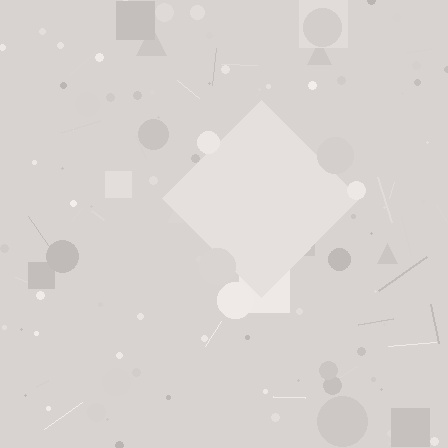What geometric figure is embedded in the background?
A diamond is embedded in the background.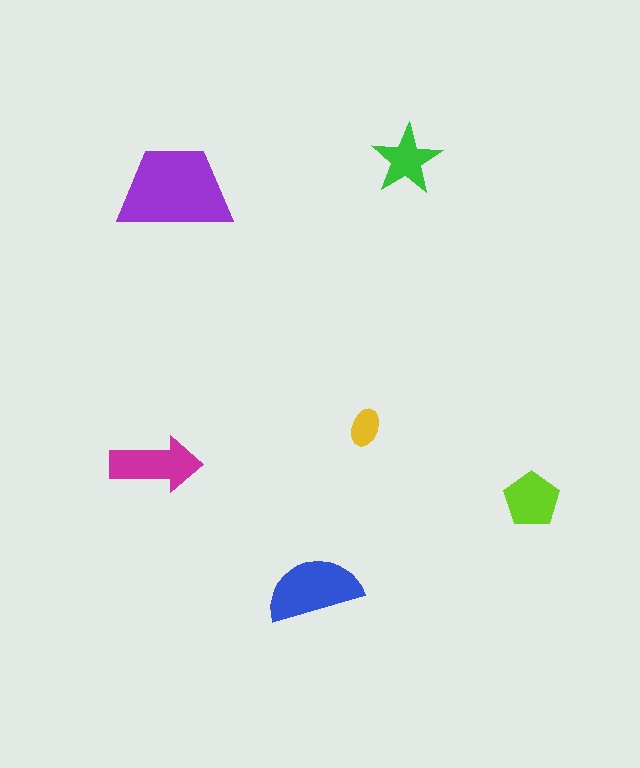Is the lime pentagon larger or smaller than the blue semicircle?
Smaller.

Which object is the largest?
The purple trapezoid.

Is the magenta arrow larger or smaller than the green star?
Larger.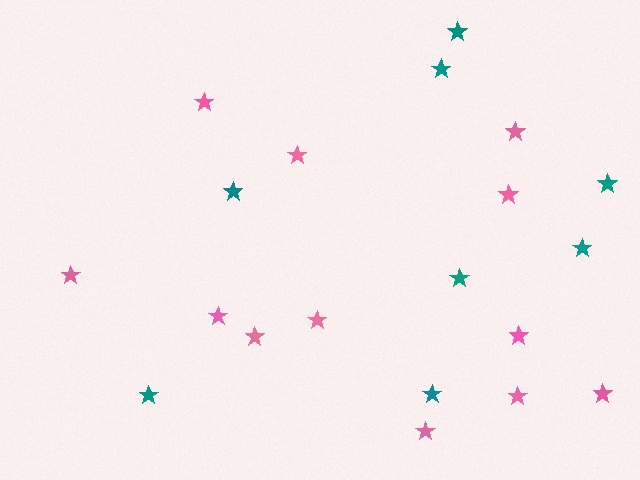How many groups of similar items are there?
There are 2 groups: one group of teal stars (8) and one group of pink stars (12).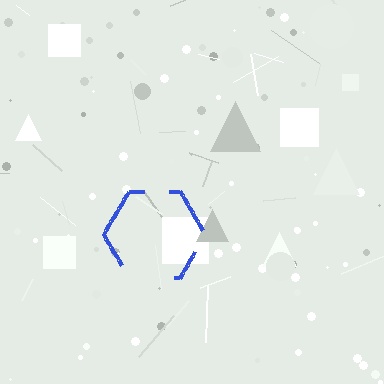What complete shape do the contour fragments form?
The contour fragments form a hexagon.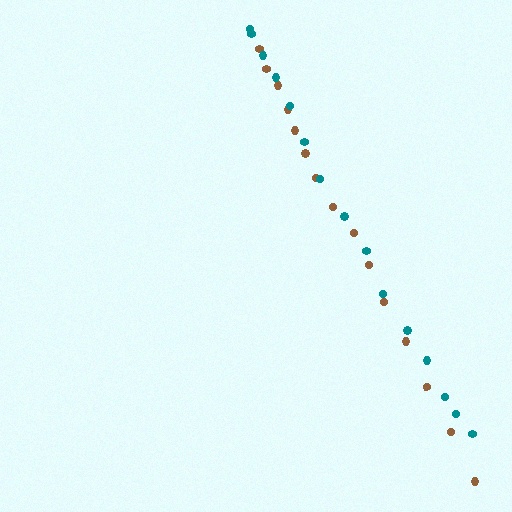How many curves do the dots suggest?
There are 2 distinct paths.